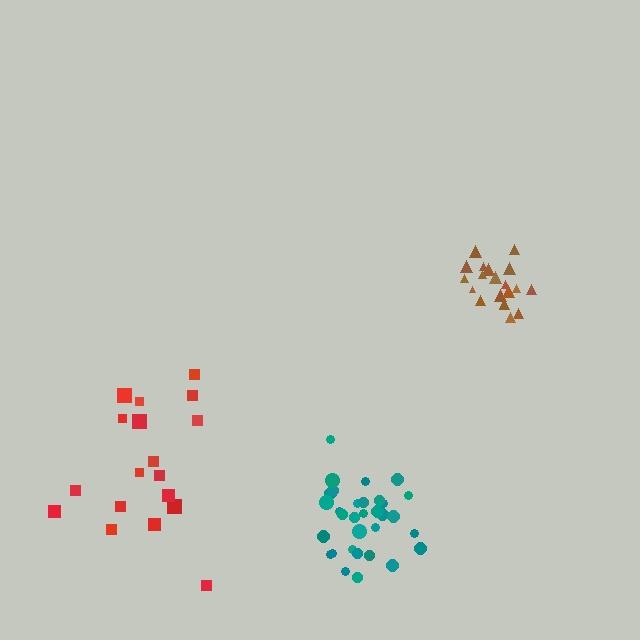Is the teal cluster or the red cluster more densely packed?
Teal.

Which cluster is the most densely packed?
Teal.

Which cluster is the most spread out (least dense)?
Red.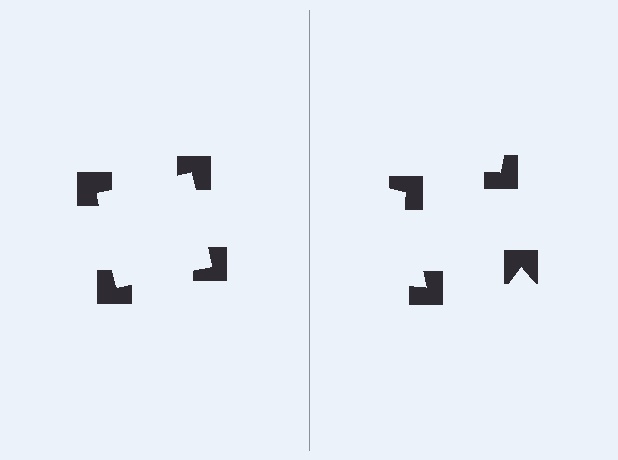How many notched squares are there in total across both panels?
8 — 4 on each side.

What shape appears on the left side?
An illusory square.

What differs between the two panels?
The notched squares are positioned identically on both sides; only the wedge orientations differ. On the left they align to a square; on the right they are misaligned.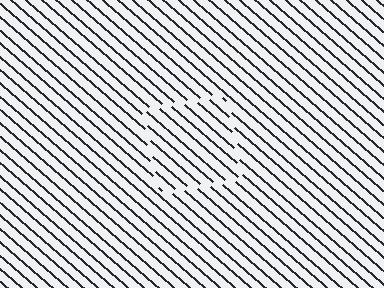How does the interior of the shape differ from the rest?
The interior of the shape contains the same grating, shifted by half a period — the contour is defined by the phase discontinuity where line-ends from the inner and outer gratings abut.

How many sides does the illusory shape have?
4 sides — the line-ends trace a square.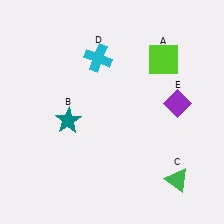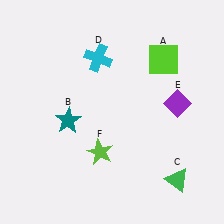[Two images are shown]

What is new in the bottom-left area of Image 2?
A lime star (F) was added in the bottom-left area of Image 2.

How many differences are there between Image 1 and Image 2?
There is 1 difference between the two images.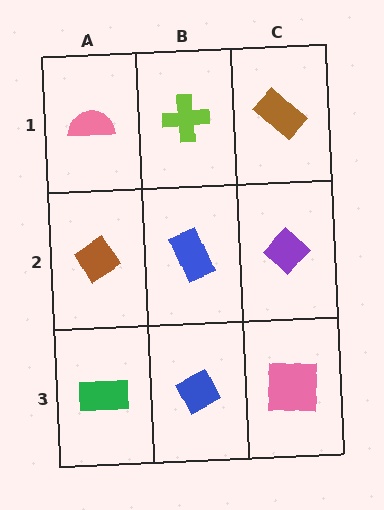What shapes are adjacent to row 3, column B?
A blue rectangle (row 2, column B), a green rectangle (row 3, column A), a pink square (row 3, column C).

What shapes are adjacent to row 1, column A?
A brown diamond (row 2, column A), a lime cross (row 1, column B).